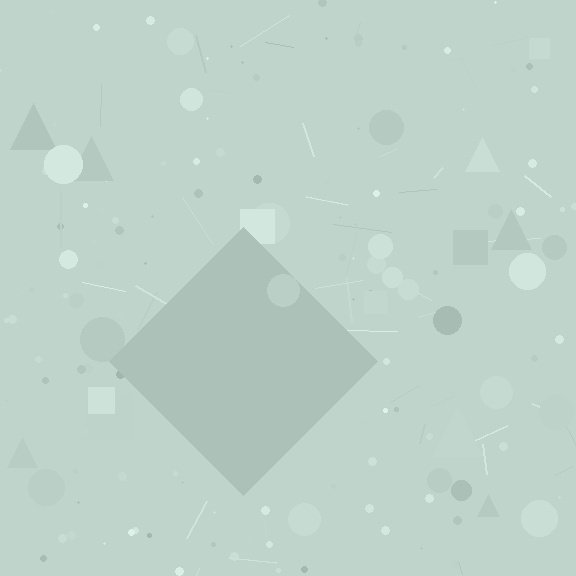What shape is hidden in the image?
A diamond is hidden in the image.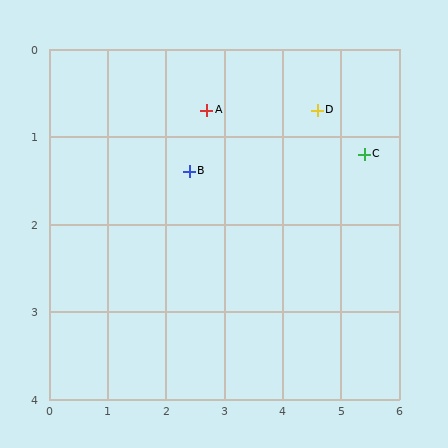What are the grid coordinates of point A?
Point A is at approximately (2.7, 0.7).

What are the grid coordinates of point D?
Point D is at approximately (4.6, 0.7).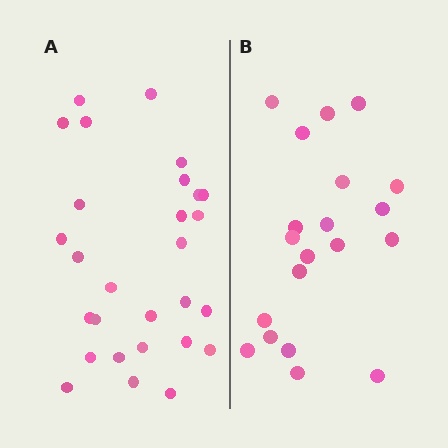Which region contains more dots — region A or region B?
Region A (the left region) has more dots.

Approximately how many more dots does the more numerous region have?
Region A has roughly 8 or so more dots than region B.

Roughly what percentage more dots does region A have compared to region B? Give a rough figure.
About 40% more.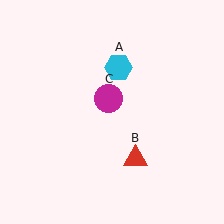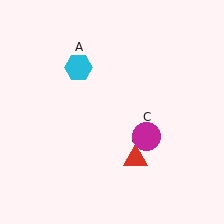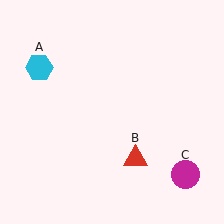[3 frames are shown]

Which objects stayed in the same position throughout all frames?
Red triangle (object B) remained stationary.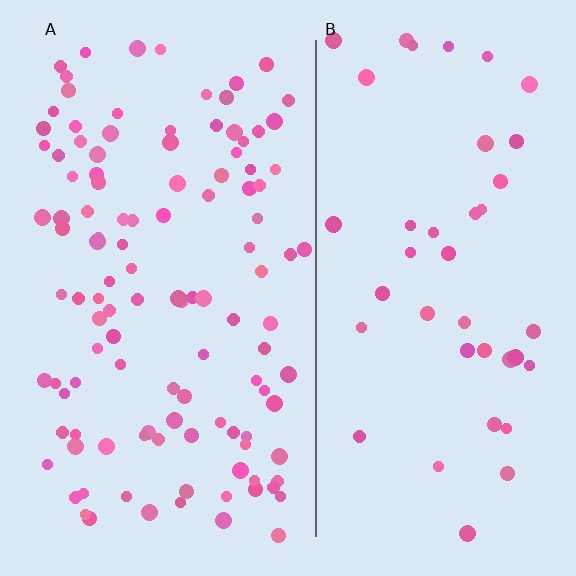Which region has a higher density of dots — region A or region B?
A (the left).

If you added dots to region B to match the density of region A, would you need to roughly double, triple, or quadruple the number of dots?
Approximately triple.